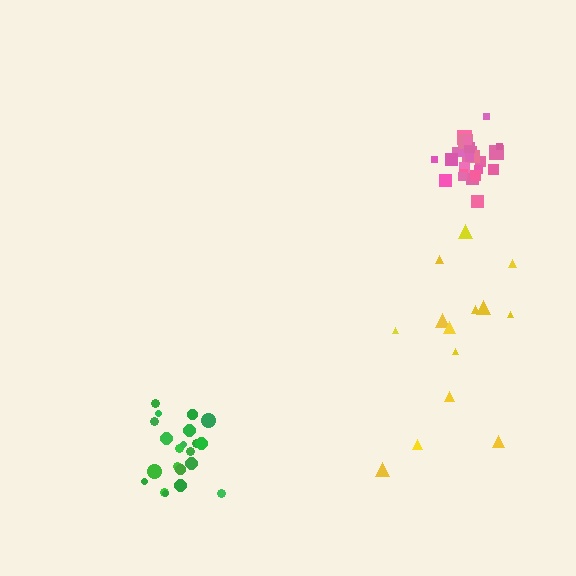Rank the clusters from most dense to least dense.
pink, green, yellow.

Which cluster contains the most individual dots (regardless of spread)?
Pink (25).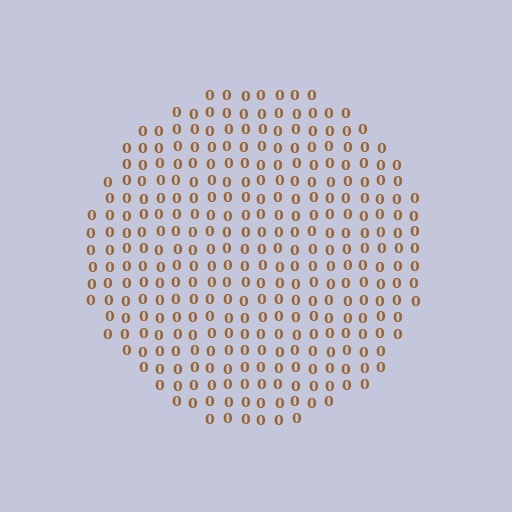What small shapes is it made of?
It is made of small digit 0's.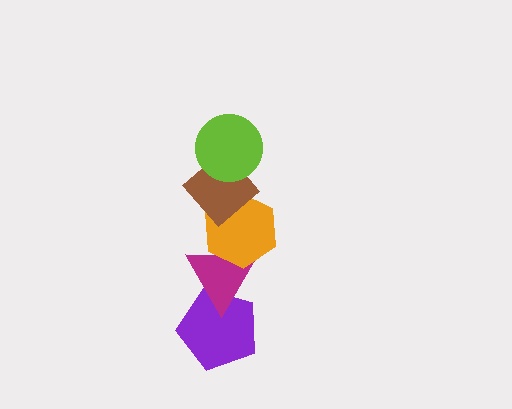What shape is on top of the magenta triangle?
The orange hexagon is on top of the magenta triangle.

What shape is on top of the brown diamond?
The lime circle is on top of the brown diamond.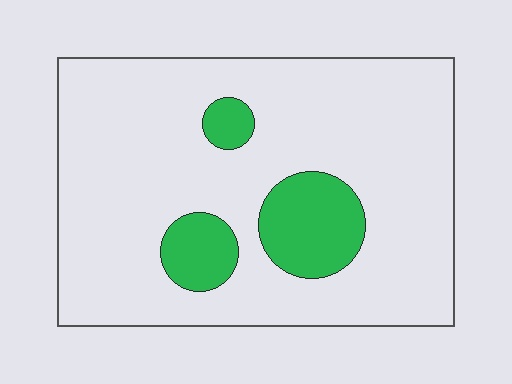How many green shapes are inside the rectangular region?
3.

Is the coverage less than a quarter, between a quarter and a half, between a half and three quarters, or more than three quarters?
Less than a quarter.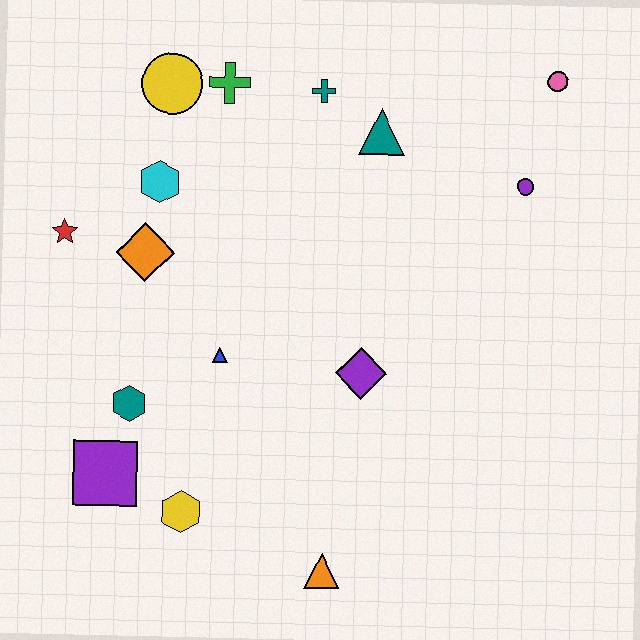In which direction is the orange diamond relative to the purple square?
The orange diamond is above the purple square.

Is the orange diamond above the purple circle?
No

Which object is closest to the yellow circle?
The green cross is closest to the yellow circle.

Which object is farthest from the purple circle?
The purple square is farthest from the purple circle.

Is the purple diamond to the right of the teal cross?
Yes